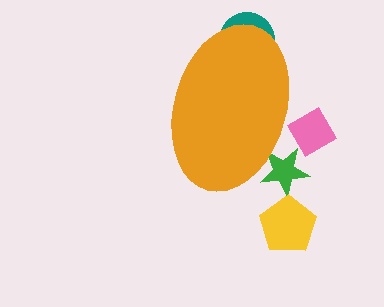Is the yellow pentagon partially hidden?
No, the yellow pentagon is fully visible.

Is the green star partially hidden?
Yes, the green star is partially hidden behind the orange ellipse.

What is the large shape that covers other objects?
An orange ellipse.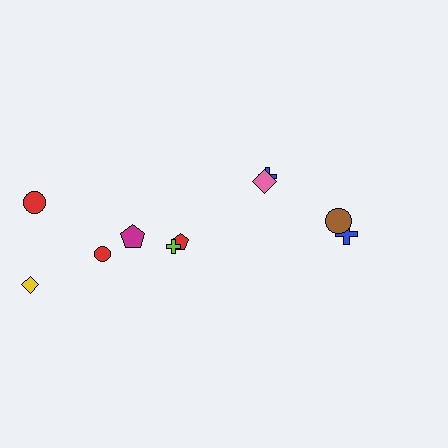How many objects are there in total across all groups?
There are 10 objects.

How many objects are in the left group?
There are 6 objects.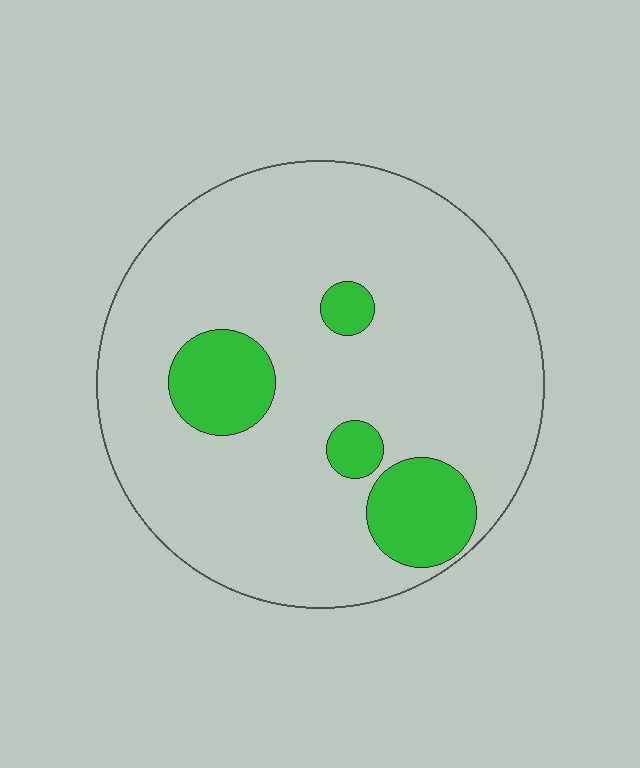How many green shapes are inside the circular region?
4.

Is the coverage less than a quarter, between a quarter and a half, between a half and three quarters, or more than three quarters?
Less than a quarter.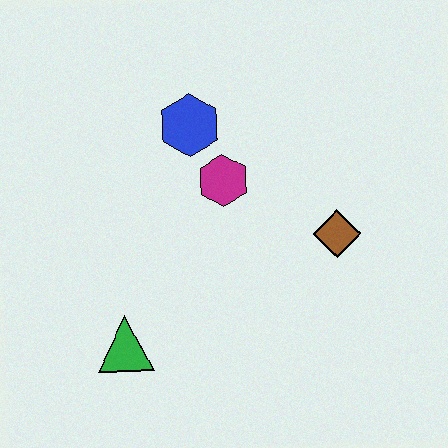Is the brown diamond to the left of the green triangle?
No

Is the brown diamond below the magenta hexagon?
Yes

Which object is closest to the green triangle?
The magenta hexagon is closest to the green triangle.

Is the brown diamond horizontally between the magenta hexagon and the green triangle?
No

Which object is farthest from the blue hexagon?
The green triangle is farthest from the blue hexagon.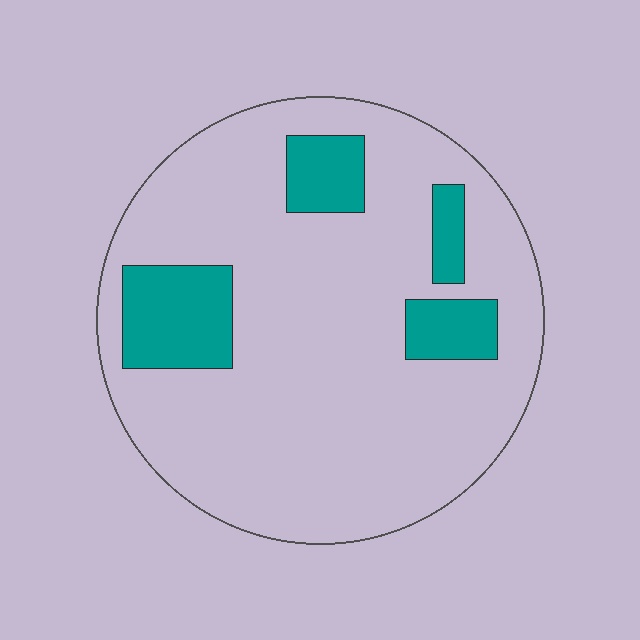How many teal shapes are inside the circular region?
4.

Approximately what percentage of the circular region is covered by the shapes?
Approximately 15%.